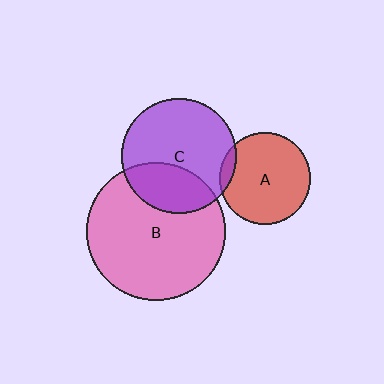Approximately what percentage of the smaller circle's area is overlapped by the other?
Approximately 10%.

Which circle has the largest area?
Circle B (pink).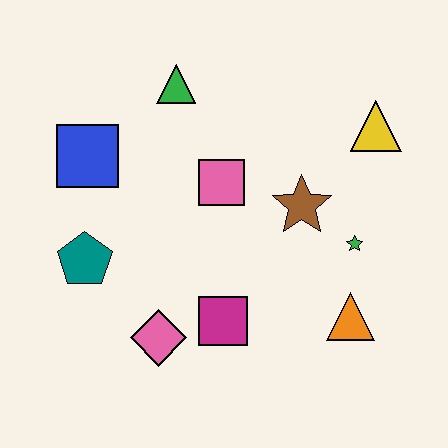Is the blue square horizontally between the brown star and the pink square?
No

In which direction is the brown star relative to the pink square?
The brown star is to the right of the pink square.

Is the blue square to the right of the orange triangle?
No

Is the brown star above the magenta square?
Yes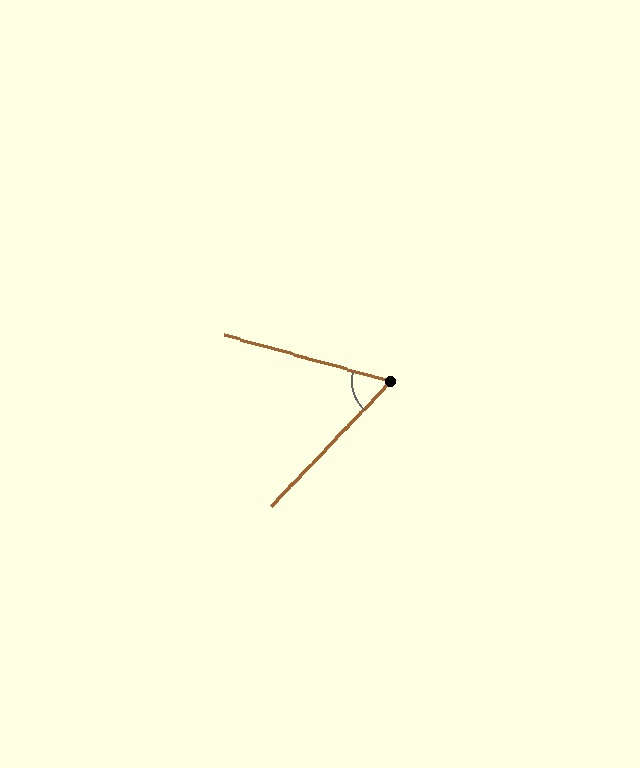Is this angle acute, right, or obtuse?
It is acute.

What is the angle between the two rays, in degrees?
Approximately 62 degrees.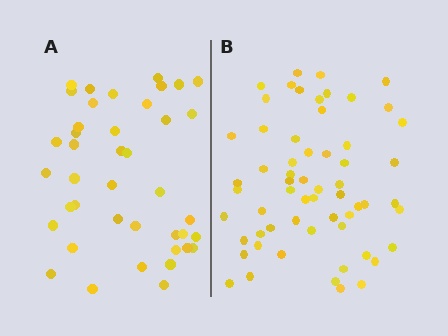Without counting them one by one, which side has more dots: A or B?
Region B (the right region) has more dots.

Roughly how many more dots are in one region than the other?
Region B has approximately 20 more dots than region A.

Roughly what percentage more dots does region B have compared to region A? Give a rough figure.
About 45% more.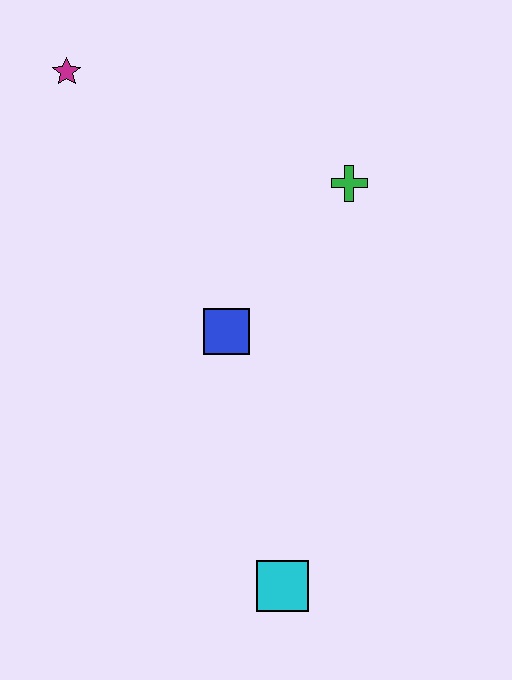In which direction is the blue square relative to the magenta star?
The blue square is below the magenta star.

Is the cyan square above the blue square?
No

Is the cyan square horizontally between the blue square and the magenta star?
No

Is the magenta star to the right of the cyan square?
No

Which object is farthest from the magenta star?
The cyan square is farthest from the magenta star.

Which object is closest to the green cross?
The blue square is closest to the green cross.